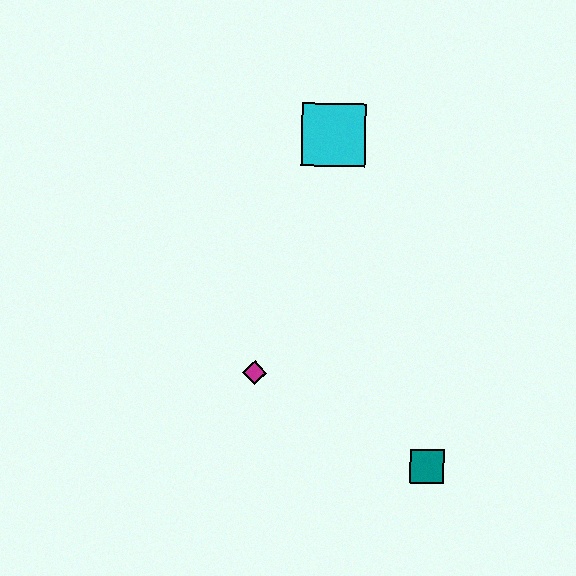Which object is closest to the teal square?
The magenta diamond is closest to the teal square.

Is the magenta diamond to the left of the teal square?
Yes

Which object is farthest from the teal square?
The cyan square is farthest from the teal square.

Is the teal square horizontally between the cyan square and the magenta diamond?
No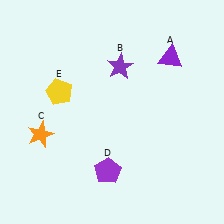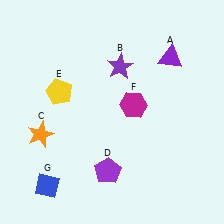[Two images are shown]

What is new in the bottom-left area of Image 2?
A blue diamond (G) was added in the bottom-left area of Image 2.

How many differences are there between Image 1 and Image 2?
There are 2 differences between the two images.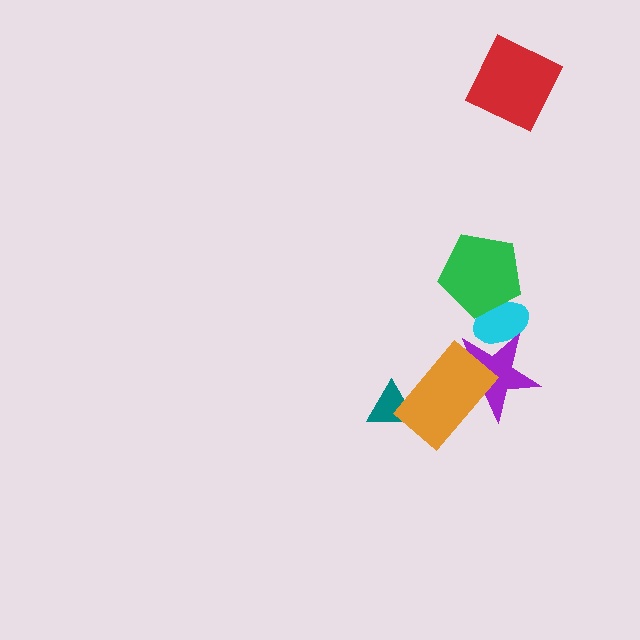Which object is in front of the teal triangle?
The orange rectangle is in front of the teal triangle.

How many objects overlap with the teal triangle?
1 object overlaps with the teal triangle.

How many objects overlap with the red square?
0 objects overlap with the red square.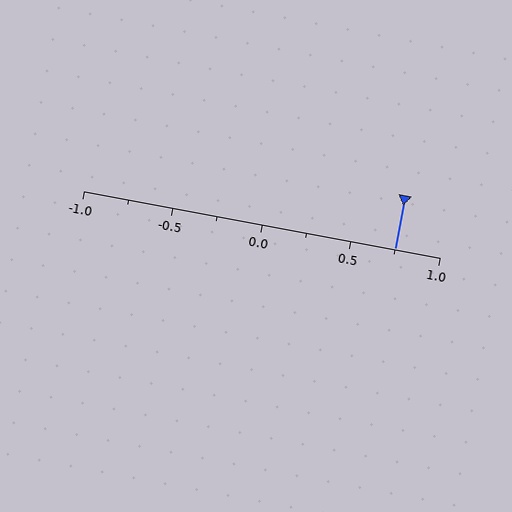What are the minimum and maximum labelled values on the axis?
The axis runs from -1.0 to 1.0.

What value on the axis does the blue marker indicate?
The marker indicates approximately 0.75.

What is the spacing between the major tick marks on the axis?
The major ticks are spaced 0.5 apart.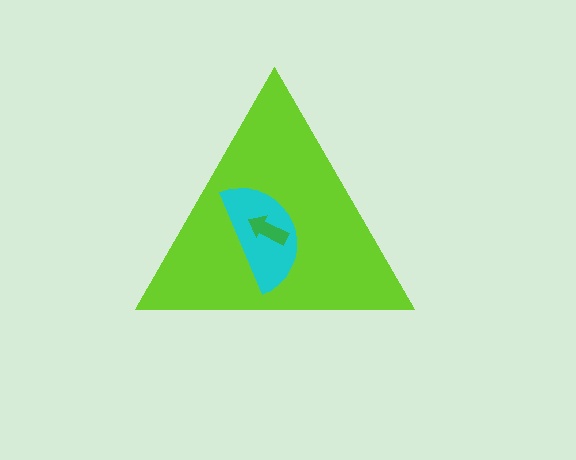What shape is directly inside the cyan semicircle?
The green arrow.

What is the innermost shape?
The green arrow.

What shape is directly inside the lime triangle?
The cyan semicircle.